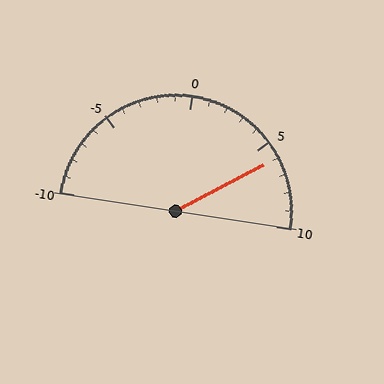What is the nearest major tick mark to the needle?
The nearest major tick mark is 5.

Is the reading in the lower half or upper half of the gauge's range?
The reading is in the upper half of the range (-10 to 10).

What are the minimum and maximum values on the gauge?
The gauge ranges from -10 to 10.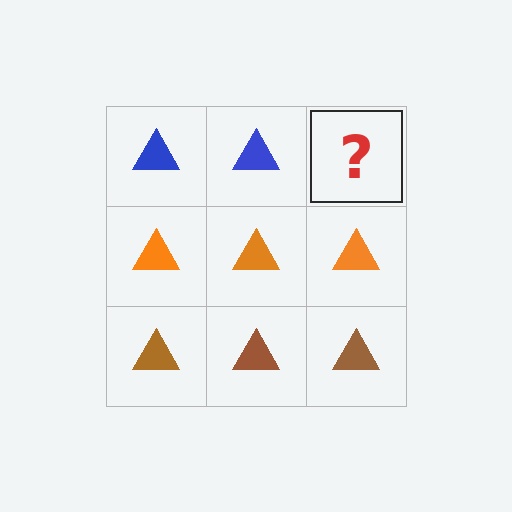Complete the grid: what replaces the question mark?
The question mark should be replaced with a blue triangle.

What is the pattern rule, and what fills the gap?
The rule is that each row has a consistent color. The gap should be filled with a blue triangle.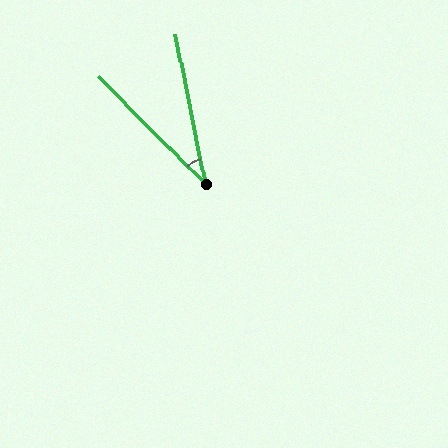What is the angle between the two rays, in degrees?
Approximately 33 degrees.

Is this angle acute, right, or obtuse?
It is acute.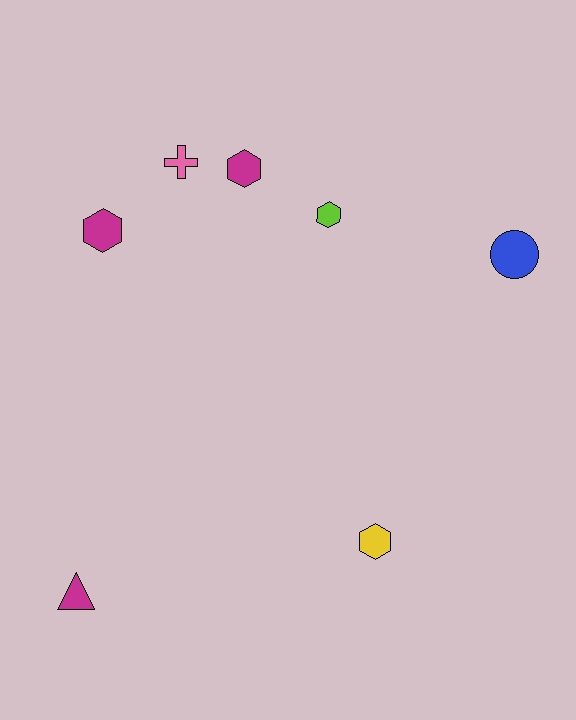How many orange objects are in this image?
There are no orange objects.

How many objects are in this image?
There are 7 objects.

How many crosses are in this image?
There is 1 cross.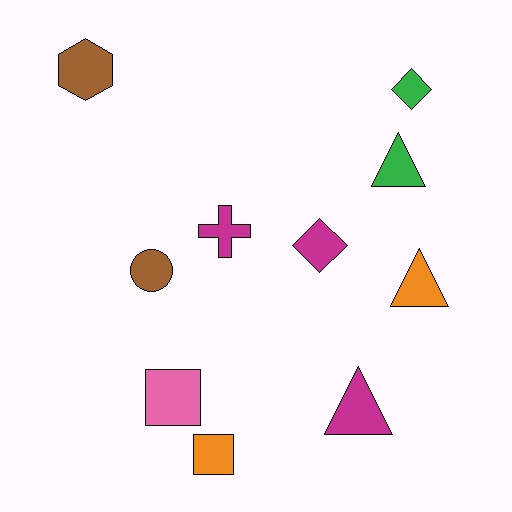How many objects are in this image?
There are 10 objects.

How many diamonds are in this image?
There are 2 diamonds.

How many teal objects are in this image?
There are no teal objects.